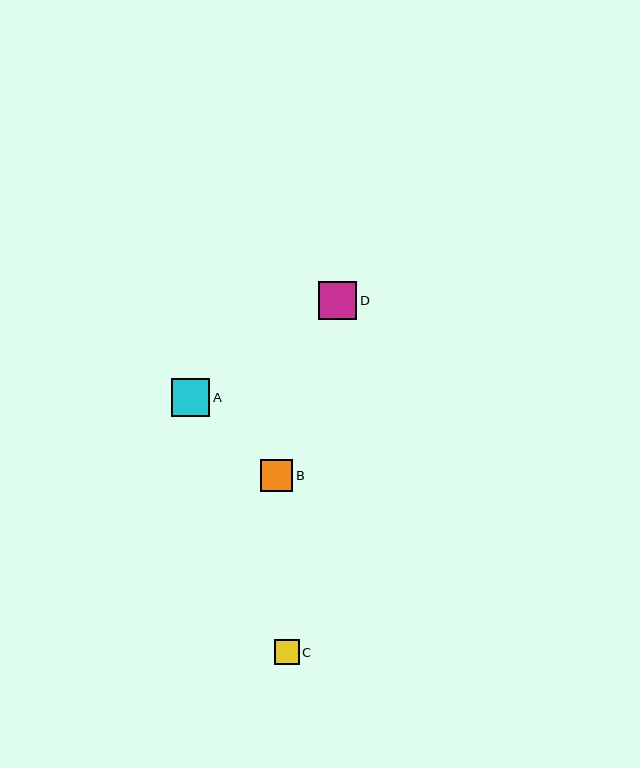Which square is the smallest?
Square C is the smallest with a size of approximately 25 pixels.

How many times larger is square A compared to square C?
Square A is approximately 1.5 times the size of square C.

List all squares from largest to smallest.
From largest to smallest: D, A, B, C.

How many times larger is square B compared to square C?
Square B is approximately 1.3 times the size of square C.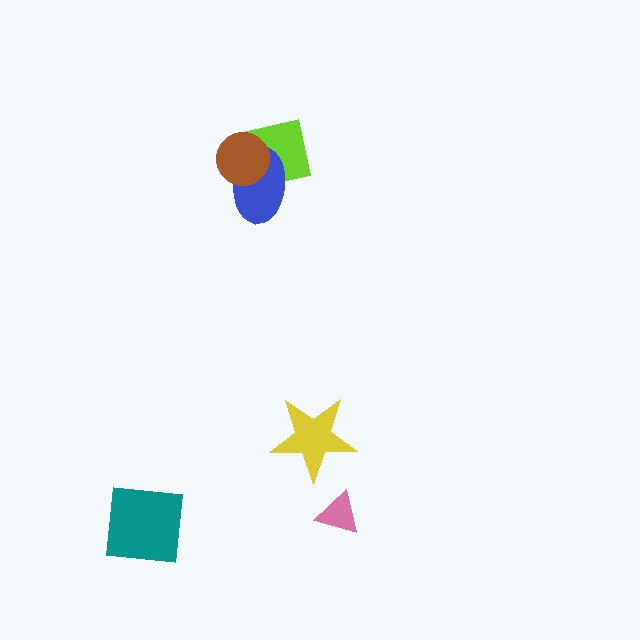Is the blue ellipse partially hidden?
Yes, it is partially covered by another shape.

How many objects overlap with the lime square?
2 objects overlap with the lime square.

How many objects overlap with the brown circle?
2 objects overlap with the brown circle.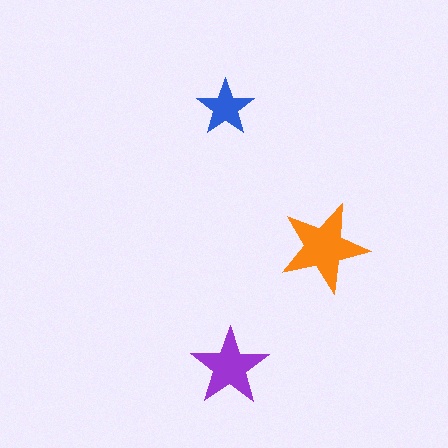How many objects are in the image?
There are 3 objects in the image.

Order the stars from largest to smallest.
the orange one, the purple one, the blue one.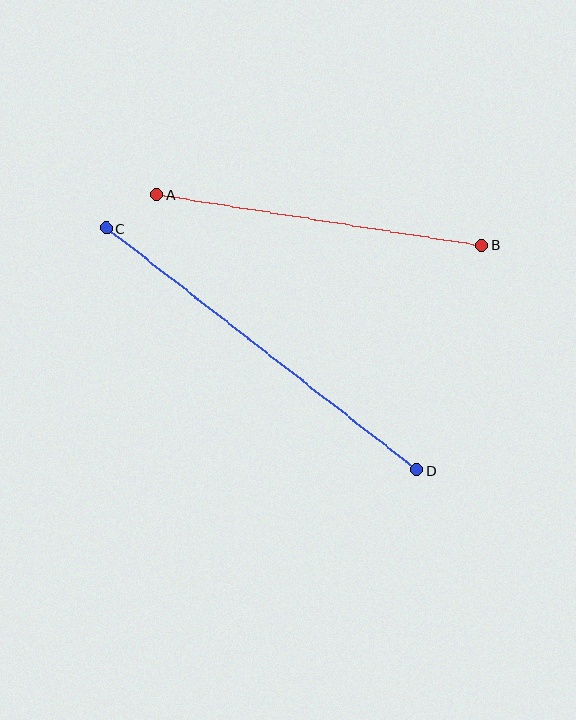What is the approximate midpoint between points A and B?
The midpoint is at approximately (319, 220) pixels.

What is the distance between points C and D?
The distance is approximately 393 pixels.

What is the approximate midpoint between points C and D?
The midpoint is at approximately (262, 349) pixels.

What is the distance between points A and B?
The distance is approximately 329 pixels.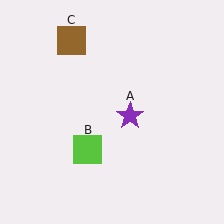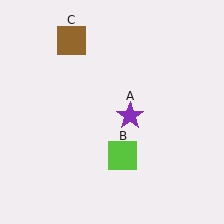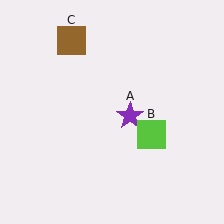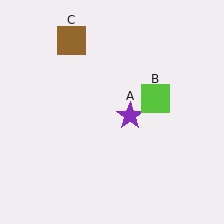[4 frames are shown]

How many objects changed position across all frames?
1 object changed position: lime square (object B).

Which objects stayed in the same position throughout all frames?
Purple star (object A) and brown square (object C) remained stationary.